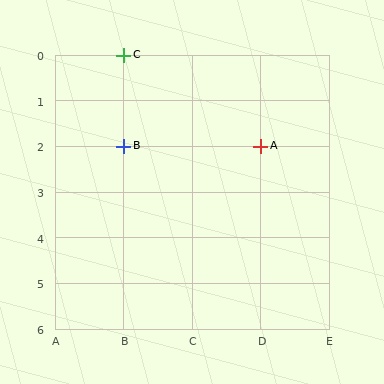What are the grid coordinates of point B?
Point B is at grid coordinates (B, 2).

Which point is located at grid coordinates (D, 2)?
Point A is at (D, 2).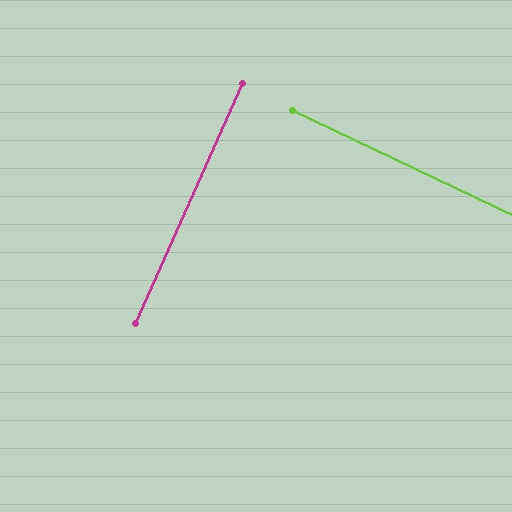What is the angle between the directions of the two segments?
Approximately 89 degrees.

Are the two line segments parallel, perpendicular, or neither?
Perpendicular — they meet at approximately 89°.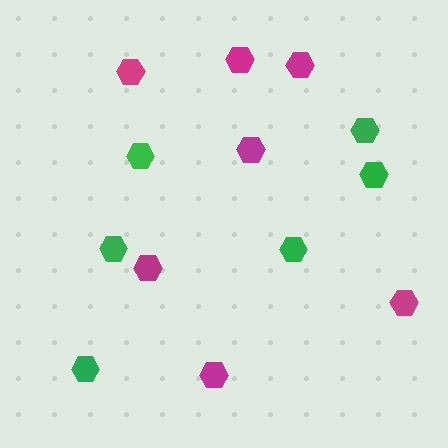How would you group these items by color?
There are 2 groups: one group of green hexagons (6) and one group of magenta hexagons (7).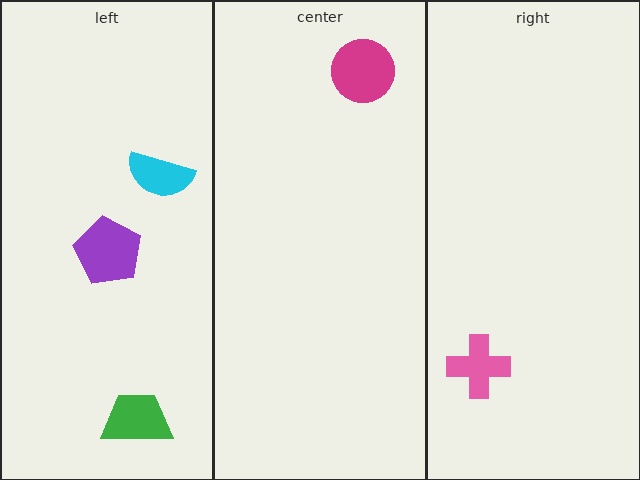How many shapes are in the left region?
3.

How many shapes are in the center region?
1.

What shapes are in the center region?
The magenta circle.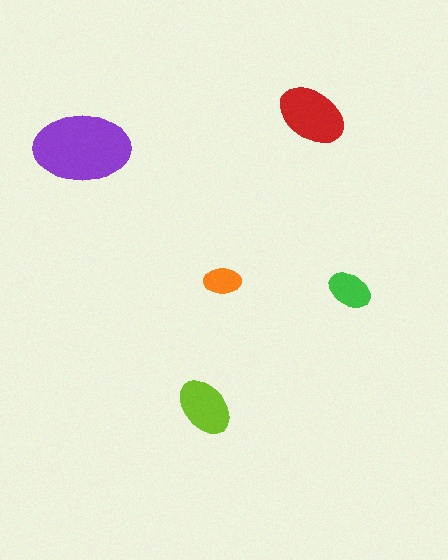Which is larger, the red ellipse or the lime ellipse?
The red one.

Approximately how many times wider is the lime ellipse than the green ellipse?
About 1.5 times wider.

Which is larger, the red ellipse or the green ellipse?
The red one.